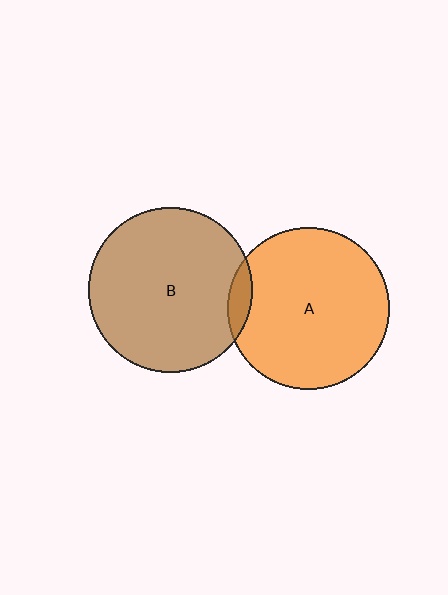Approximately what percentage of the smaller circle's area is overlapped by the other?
Approximately 5%.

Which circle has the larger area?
Circle B (brown).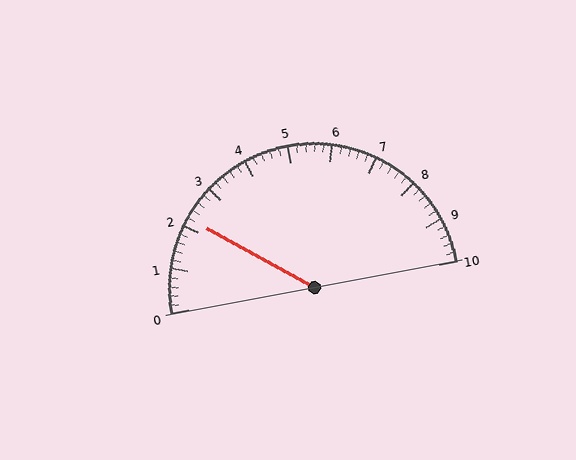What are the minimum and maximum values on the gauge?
The gauge ranges from 0 to 10.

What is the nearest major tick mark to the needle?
The nearest major tick mark is 2.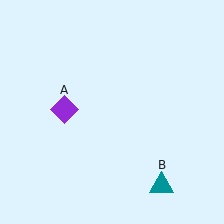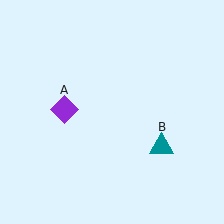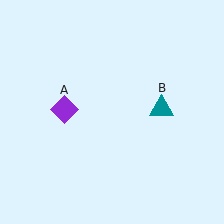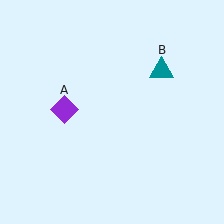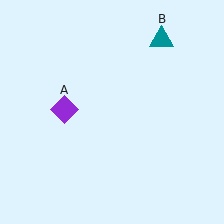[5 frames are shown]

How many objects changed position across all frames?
1 object changed position: teal triangle (object B).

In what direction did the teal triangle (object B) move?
The teal triangle (object B) moved up.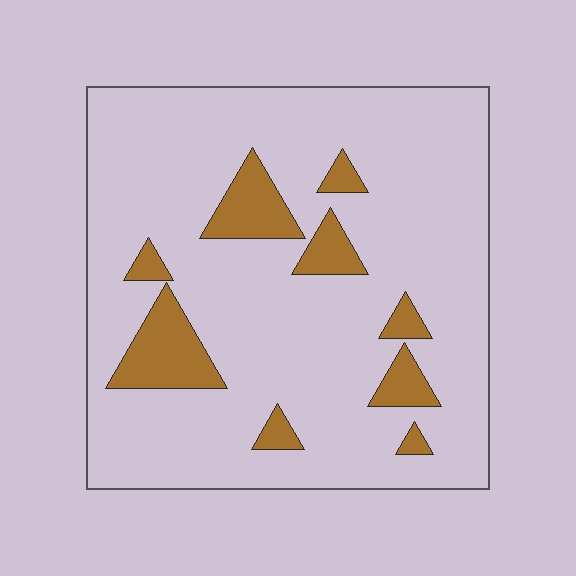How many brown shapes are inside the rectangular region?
9.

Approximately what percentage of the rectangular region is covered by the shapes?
Approximately 15%.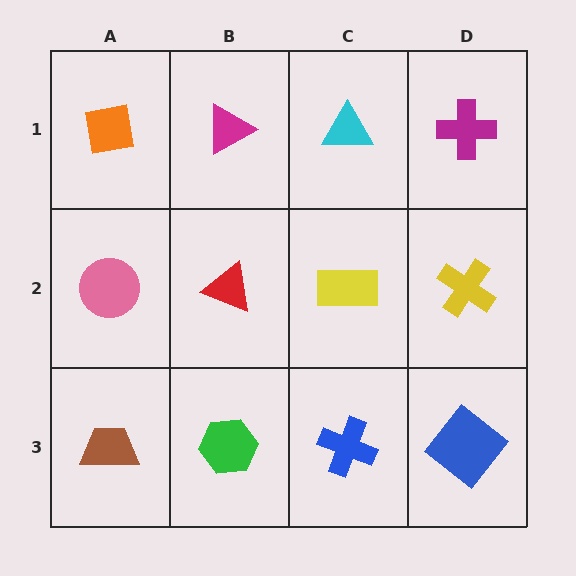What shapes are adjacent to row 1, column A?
A pink circle (row 2, column A), a magenta triangle (row 1, column B).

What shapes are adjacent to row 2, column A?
An orange square (row 1, column A), a brown trapezoid (row 3, column A), a red triangle (row 2, column B).